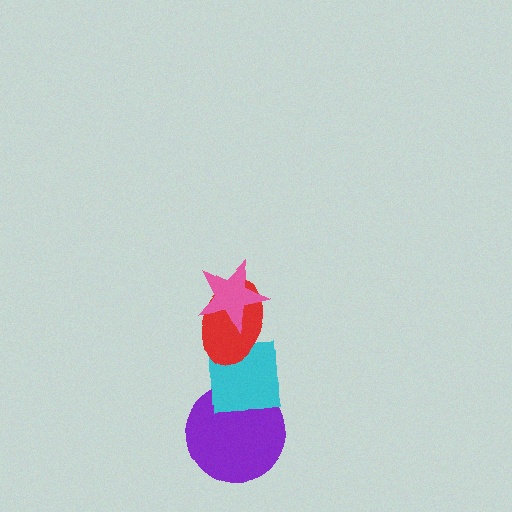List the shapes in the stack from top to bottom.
From top to bottom: the pink star, the red ellipse, the cyan square, the purple circle.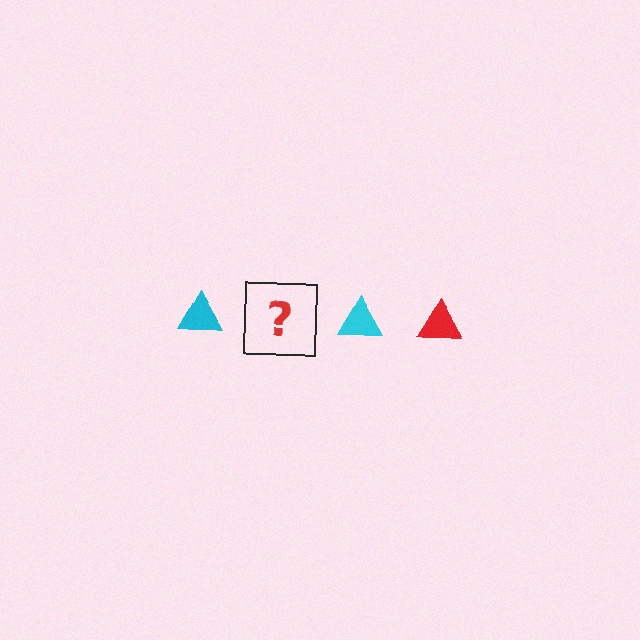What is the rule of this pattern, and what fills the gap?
The rule is that the pattern cycles through cyan, red triangles. The gap should be filled with a red triangle.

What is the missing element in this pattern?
The missing element is a red triangle.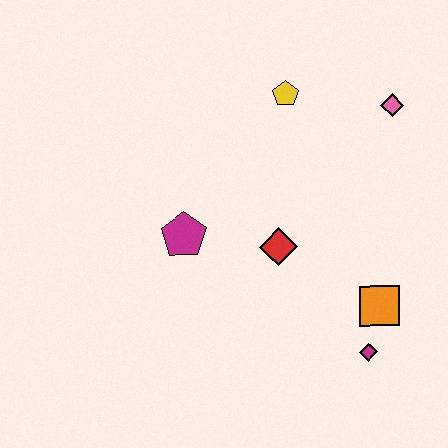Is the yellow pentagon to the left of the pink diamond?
Yes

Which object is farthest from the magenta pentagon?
The pink diamond is farthest from the magenta pentagon.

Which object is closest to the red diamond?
The magenta pentagon is closest to the red diamond.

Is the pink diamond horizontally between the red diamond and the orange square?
No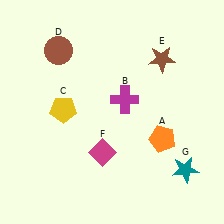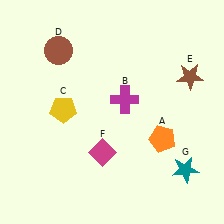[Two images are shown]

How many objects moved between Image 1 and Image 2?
1 object moved between the two images.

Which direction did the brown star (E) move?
The brown star (E) moved right.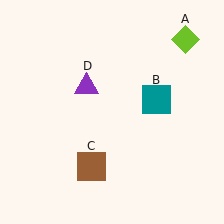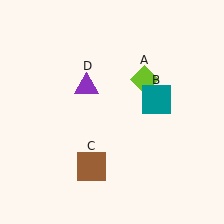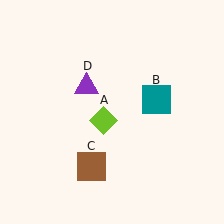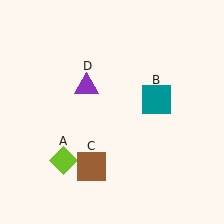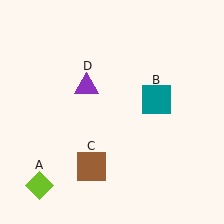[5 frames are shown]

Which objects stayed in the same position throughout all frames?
Teal square (object B) and brown square (object C) and purple triangle (object D) remained stationary.